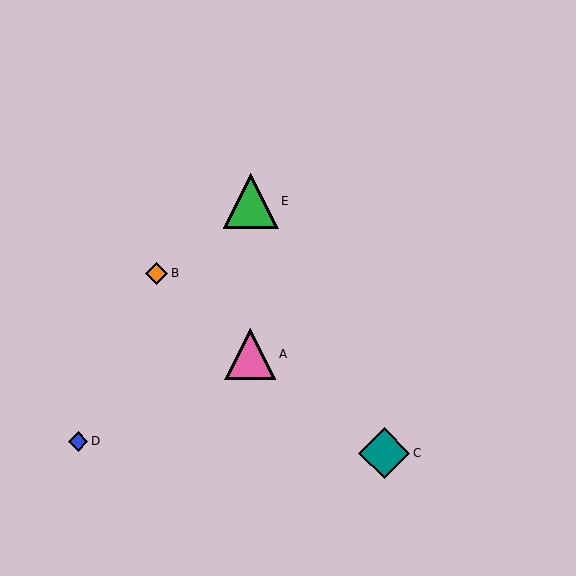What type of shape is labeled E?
Shape E is a green triangle.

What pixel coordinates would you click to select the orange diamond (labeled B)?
Click at (157, 273) to select the orange diamond B.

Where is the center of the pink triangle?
The center of the pink triangle is at (250, 354).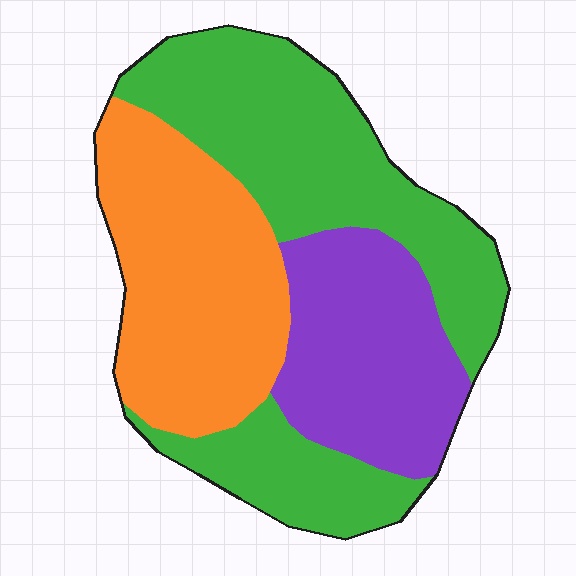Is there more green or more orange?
Green.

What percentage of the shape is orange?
Orange takes up between a sixth and a third of the shape.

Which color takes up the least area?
Purple, at roughly 25%.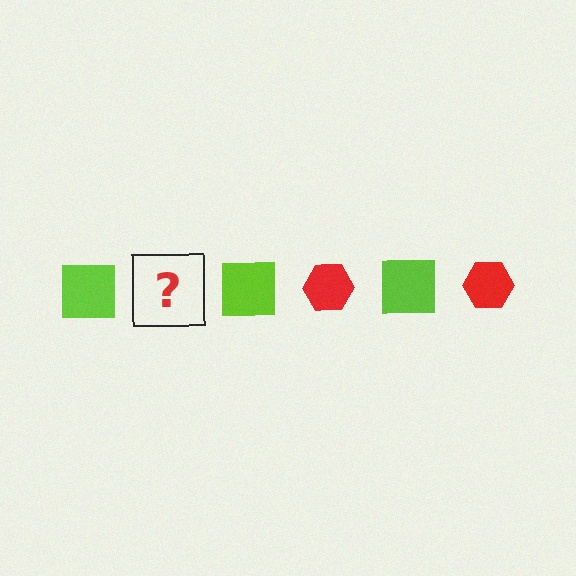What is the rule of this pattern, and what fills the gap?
The rule is that the pattern alternates between lime square and red hexagon. The gap should be filled with a red hexagon.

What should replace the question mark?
The question mark should be replaced with a red hexagon.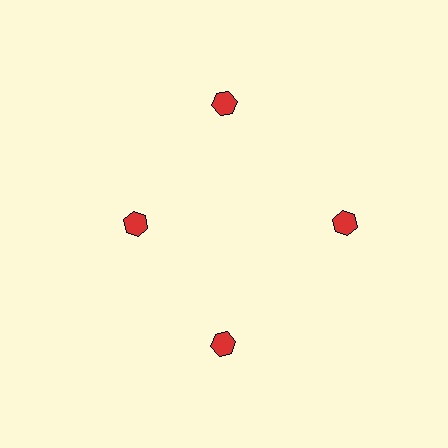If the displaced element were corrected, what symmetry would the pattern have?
It would have 4-fold rotational symmetry — the pattern would map onto itself every 90 degrees.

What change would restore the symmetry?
The symmetry would be restored by moving it outward, back onto the ring so that all 4 hexagons sit at equal angles and equal distance from the center.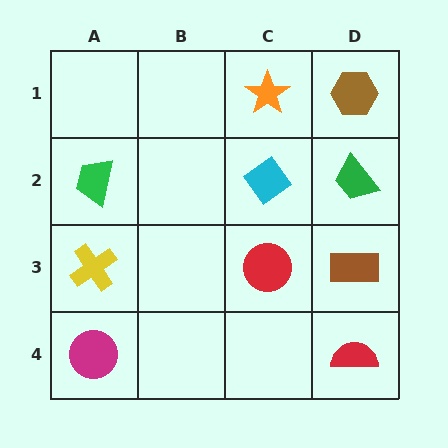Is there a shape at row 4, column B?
No, that cell is empty.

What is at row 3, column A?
A yellow cross.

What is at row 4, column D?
A red semicircle.